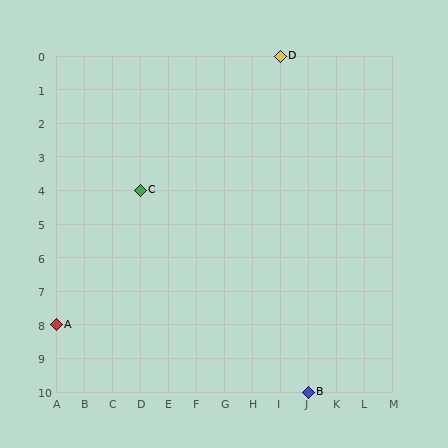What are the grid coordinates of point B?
Point B is at grid coordinates (J, 10).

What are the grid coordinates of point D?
Point D is at grid coordinates (I, 0).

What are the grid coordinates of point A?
Point A is at grid coordinates (A, 8).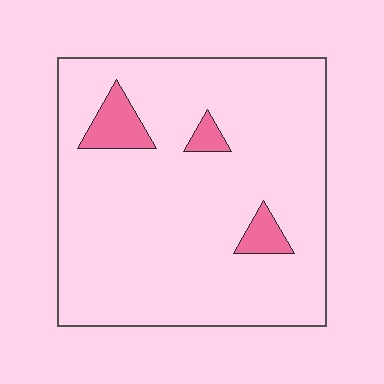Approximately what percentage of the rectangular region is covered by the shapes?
Approximately 10%.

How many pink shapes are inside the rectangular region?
3.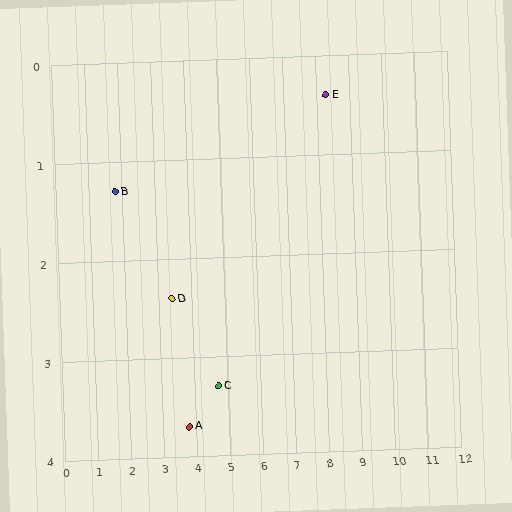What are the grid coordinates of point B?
Point B is at approximately (1.8, 1.3).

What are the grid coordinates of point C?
Point C is at approximately (4.7, 3.3).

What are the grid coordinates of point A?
Point A is at approximately (3.8, 3.7).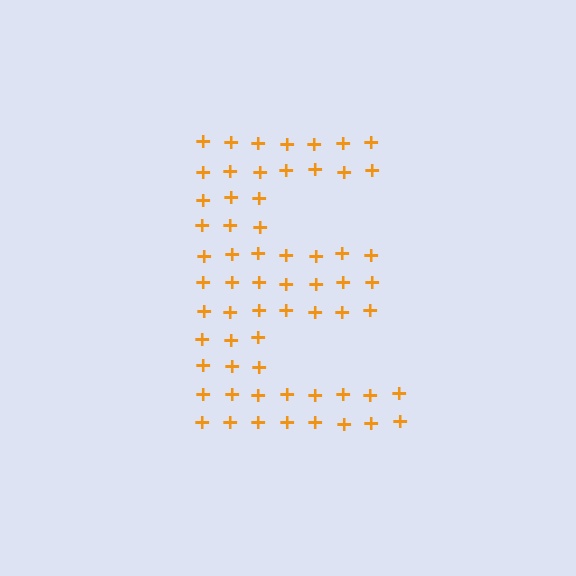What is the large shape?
The large shape is the letter E.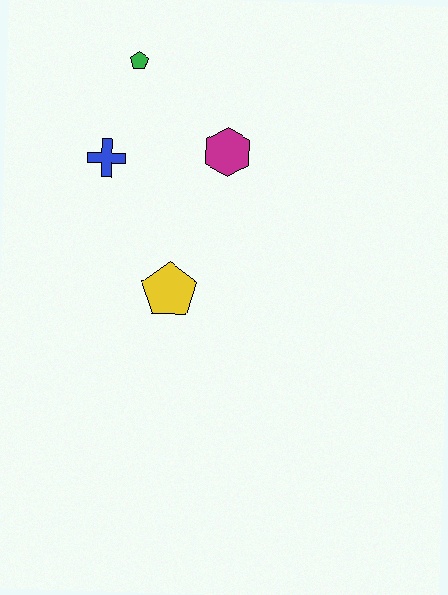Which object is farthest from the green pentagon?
The yellow pentagon is farthest from the green pentagon.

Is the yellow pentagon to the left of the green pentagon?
No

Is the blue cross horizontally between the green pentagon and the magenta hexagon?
No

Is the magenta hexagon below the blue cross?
No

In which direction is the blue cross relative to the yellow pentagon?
The blue cross is above the yellow pentagon.